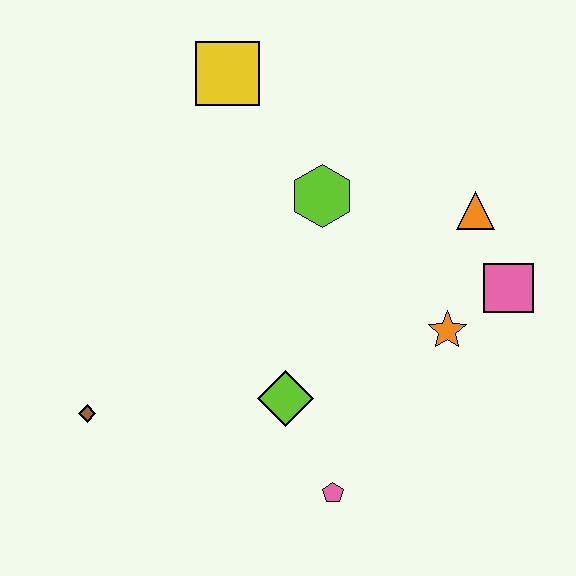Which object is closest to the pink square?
The orange star is closest to the pink square.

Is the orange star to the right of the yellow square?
Yes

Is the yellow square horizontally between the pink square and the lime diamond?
No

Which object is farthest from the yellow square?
The pink pentagon is farthest from the yellow square.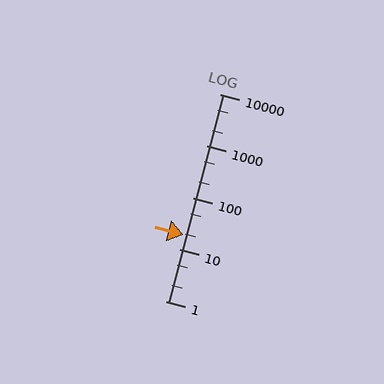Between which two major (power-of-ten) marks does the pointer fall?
The pointer is between 10 and 100.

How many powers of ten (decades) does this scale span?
The scale spans 4 decades, from 1 to 10000.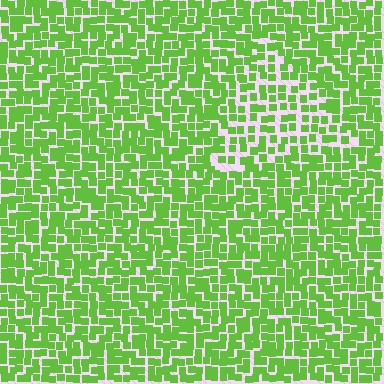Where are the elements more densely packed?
The elements are more densely packed outside the triangle boundary.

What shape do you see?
I see a triangle.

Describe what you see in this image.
The image contains small lime elements arranged at two different densities. A triangle-shaped region is visible where the elements are less densely packed than the surrounding area.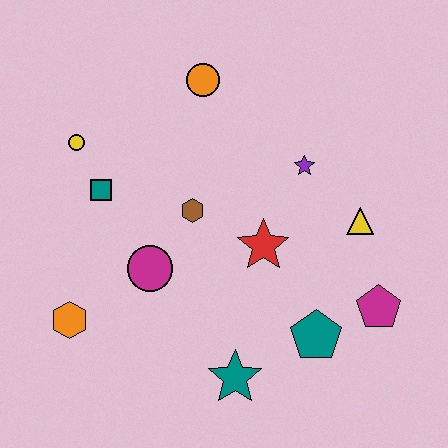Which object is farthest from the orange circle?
The teal star is farthest from the orange circle.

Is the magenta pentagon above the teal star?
Yes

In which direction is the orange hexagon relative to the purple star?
The orange hexagon is to the left of the purple star.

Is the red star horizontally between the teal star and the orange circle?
No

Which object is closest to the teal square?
The yellow circle is closest to the teal square.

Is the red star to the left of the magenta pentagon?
Yes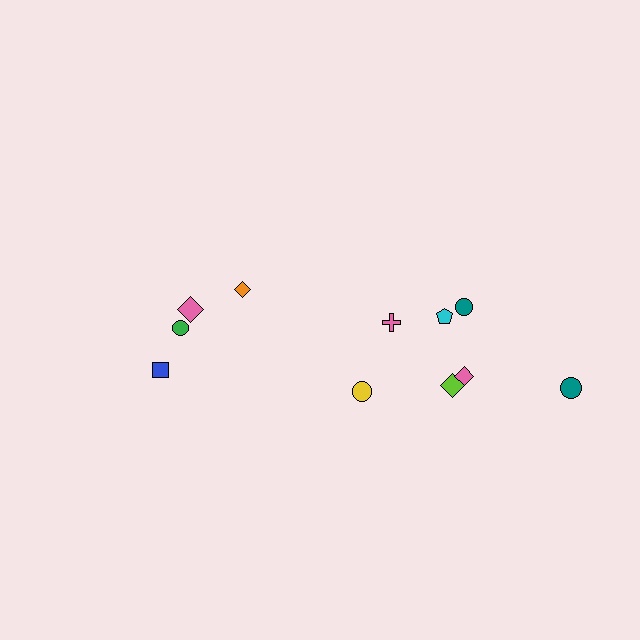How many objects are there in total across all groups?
There are 11 objects.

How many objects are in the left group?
There are 4 objects.